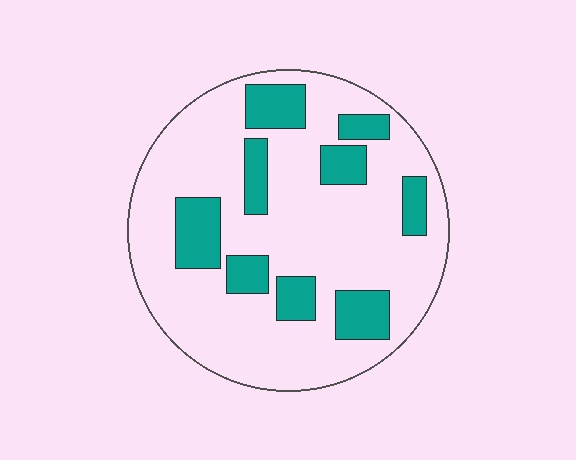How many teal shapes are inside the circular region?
9.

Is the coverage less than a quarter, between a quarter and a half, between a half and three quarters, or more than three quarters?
Less than a quarter.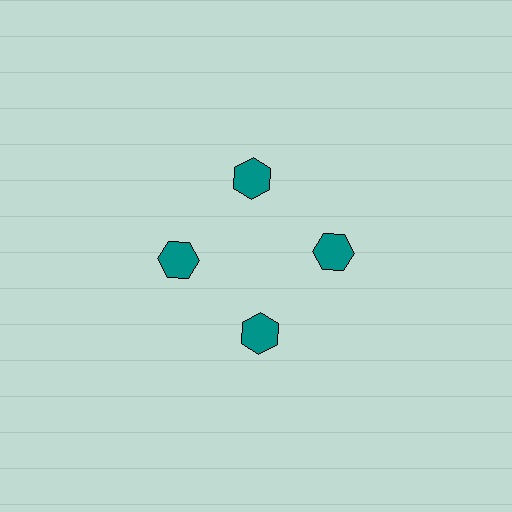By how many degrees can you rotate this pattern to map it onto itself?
The pattern maps onto itself every 90 degrees of rotation.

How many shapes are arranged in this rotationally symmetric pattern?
There are 4 shapes, arranged in 4 groups of 1.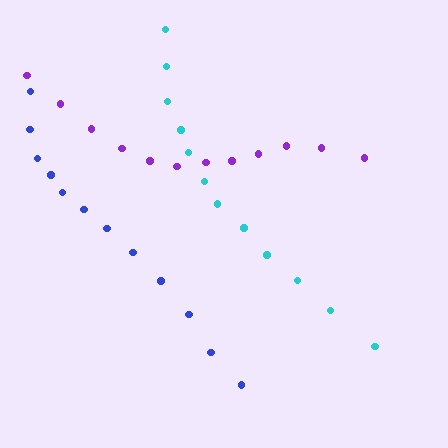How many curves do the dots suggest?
There are 3 distinct paths.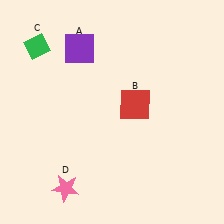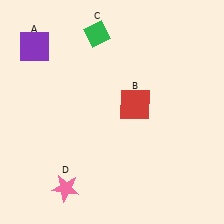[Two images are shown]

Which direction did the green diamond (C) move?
The green diamond (C) moved right.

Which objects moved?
The objects that moved are: the purple square (A), the green diamond (C).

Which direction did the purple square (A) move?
The purple square (A) moved left.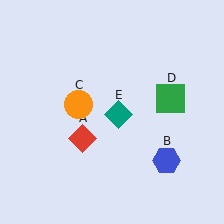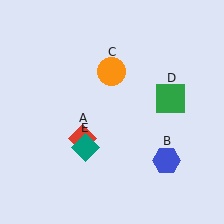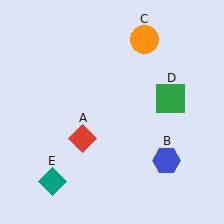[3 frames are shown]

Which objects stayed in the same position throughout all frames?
Red diamond (object A) and blue hexagon (object B) and green square (object D) remained stationary.